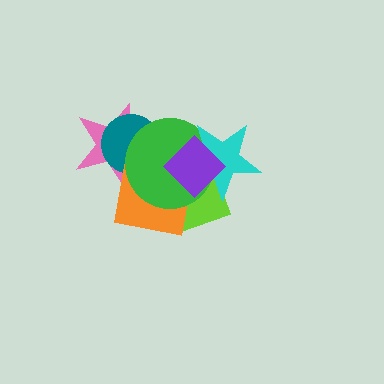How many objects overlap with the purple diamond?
4 objects overlap with the purple diamond.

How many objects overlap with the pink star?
3 objects overlap with the pink star.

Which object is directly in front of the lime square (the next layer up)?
The orange square is directly in front of the lime square.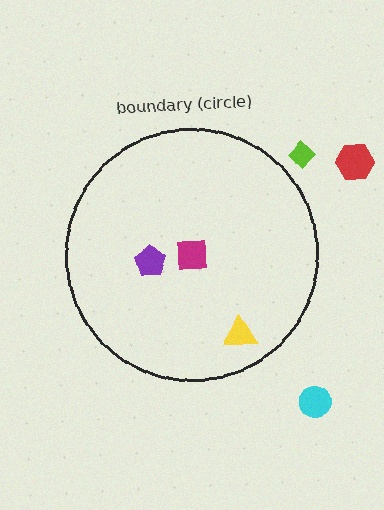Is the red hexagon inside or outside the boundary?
Outside.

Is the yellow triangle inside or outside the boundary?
Inside.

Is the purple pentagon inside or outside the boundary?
Inside.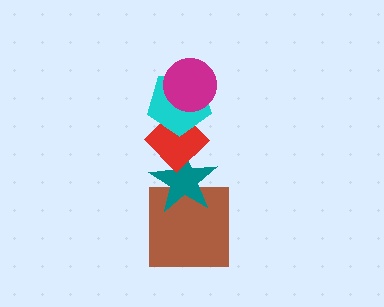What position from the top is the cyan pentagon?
The cyan pentagon is 2nd from the top.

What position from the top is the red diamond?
The red diamond is 3rd from the top.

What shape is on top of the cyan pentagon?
The magenta circle is on top of the cyan pentagon.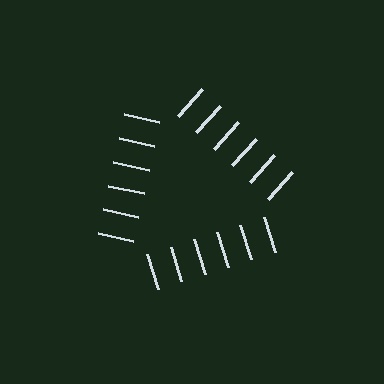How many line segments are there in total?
18 — 6 along each of the 3 edges.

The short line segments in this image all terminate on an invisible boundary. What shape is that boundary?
An illusory triangle — the line segments terminate on its edges but no continuous stroke is drawn.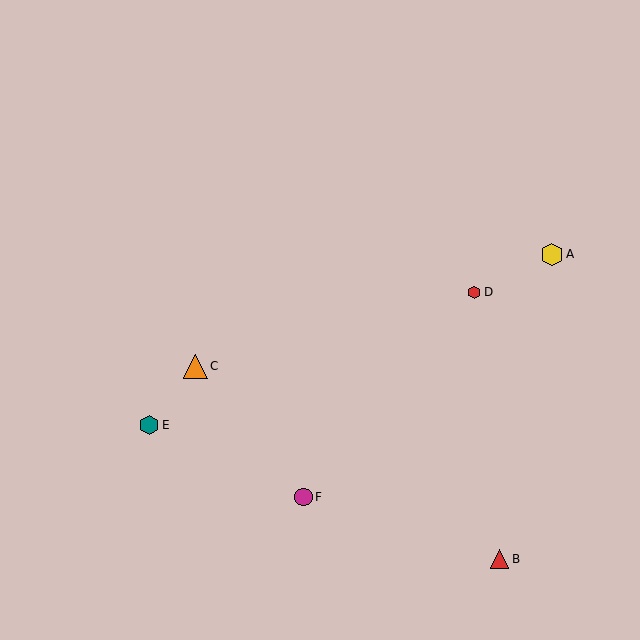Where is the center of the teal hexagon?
The center of the teal hexagon is at (149, 425).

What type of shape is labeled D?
Shape D is a red hexagon.